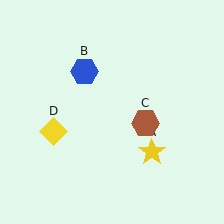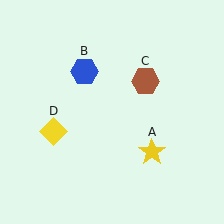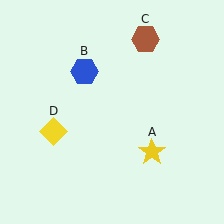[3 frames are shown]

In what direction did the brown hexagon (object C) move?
The brown hexagon (object C) moved up.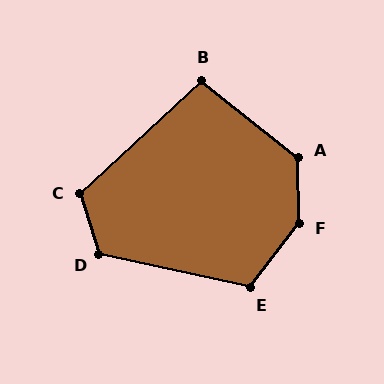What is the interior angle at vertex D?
Approximately 120 degrees (obtuse).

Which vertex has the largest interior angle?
F, at approximately 142 degrees.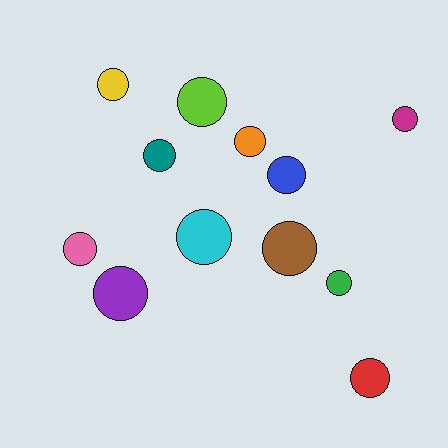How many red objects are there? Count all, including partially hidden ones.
There is 1 red object.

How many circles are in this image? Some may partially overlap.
There are 12 circles.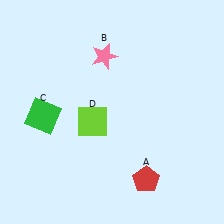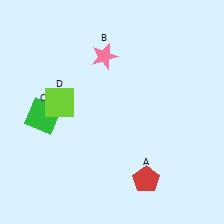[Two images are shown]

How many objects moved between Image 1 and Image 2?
1 object moved between the two images.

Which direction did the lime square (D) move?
The lime square (D) moved left.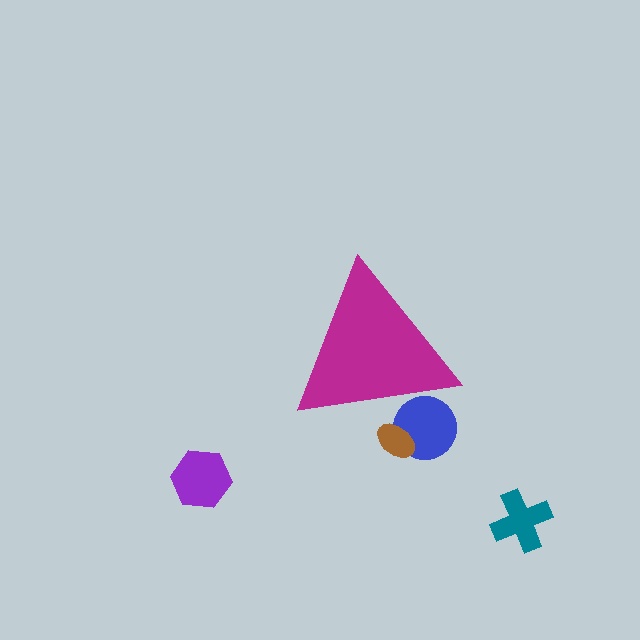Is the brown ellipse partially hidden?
Yes, the brown ellipse is partially hidden behind the magenta triangle.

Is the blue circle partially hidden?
Yes, the blue circle is partially hidden behind the magenta triangle.